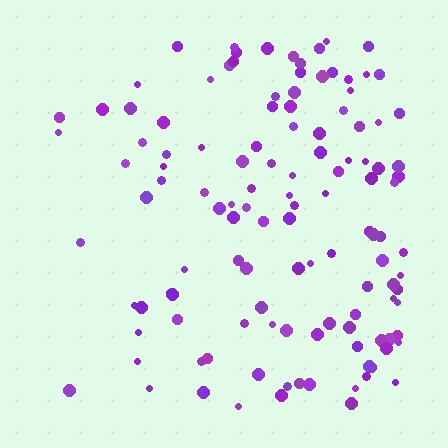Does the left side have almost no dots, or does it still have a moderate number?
Still a moderate number, just noticeably fewer than the right.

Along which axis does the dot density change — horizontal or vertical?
Horizontal.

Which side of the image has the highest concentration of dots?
The right.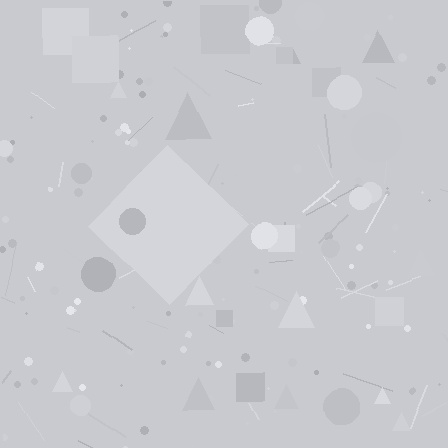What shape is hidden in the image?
A diamond is hidden in the image.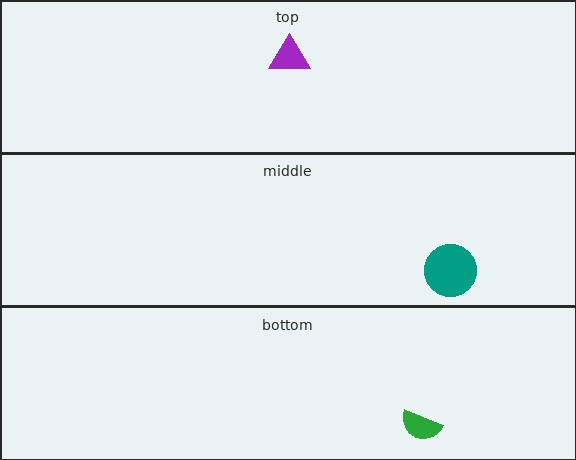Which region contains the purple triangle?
The top region.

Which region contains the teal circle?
The middle region.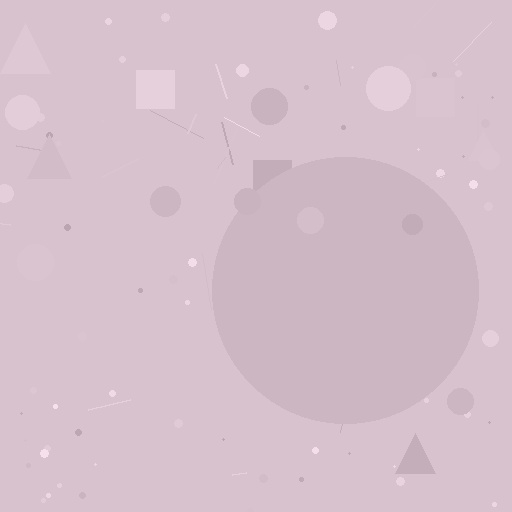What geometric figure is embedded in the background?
A circle is embedded in the background.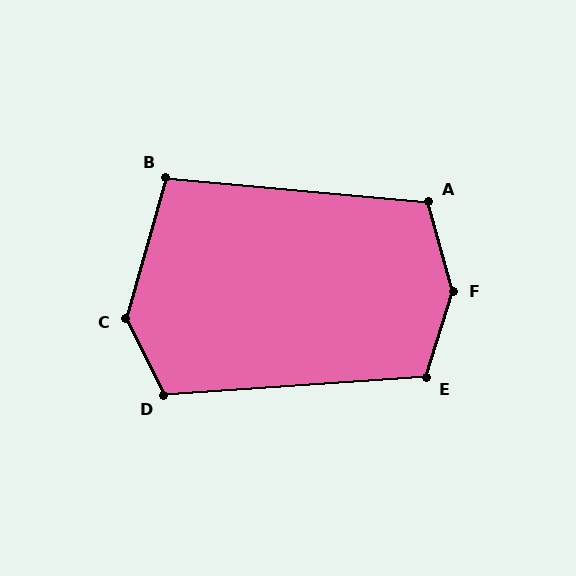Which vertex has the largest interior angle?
F, at approximately 148 degrees.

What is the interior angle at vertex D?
Approximately 112 degrees (obtuse).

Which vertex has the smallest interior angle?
B, at approximately 100 degrees.